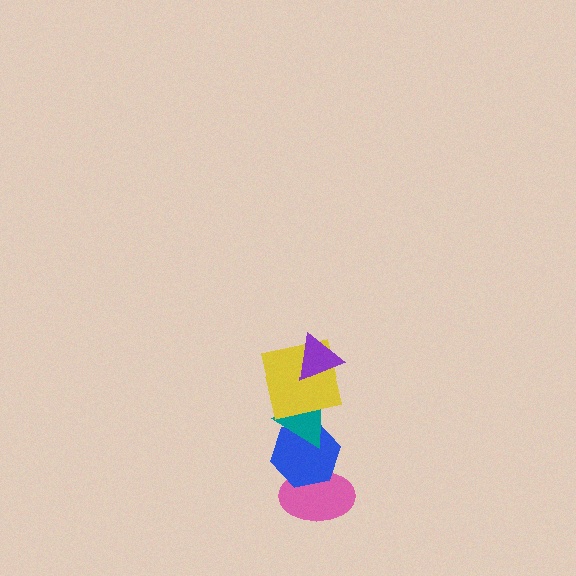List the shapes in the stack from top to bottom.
From top to bottom: the purple triangle, the yellow square, the teal triangle, the blue hexagon, the pink ellipse.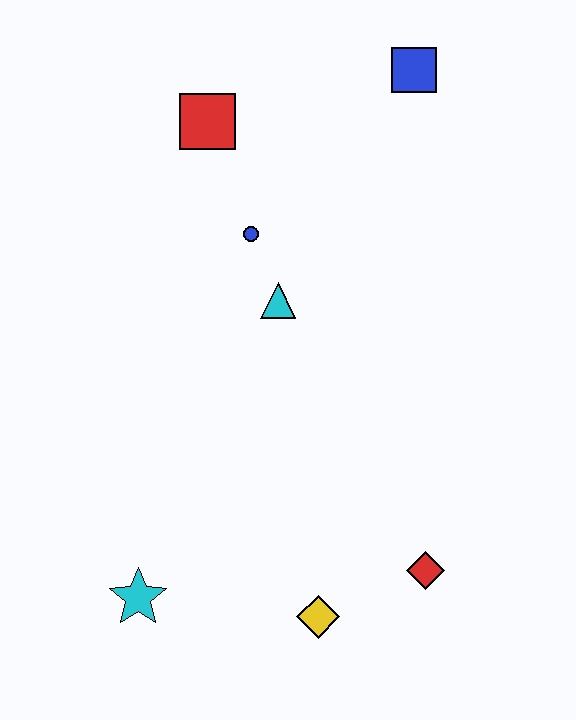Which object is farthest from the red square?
The yellow diamond is farthest from the red square.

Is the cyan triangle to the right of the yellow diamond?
No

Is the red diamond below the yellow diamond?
No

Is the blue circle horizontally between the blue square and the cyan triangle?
No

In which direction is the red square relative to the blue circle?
The red square is above the blue circle.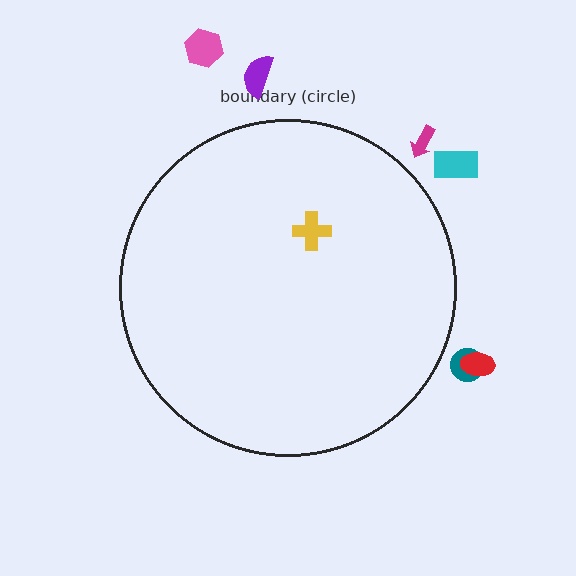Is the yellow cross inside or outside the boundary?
Inside.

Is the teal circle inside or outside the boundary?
Outside.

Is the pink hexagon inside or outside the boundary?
Outside.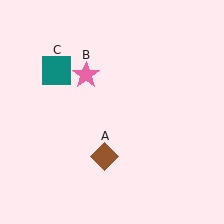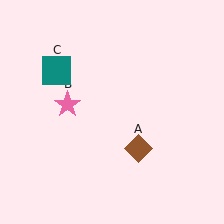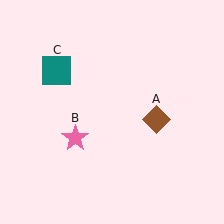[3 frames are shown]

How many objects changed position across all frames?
2 objects changed position: brown diamond (object A), pink star (object B).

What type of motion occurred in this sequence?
The brown diamond (object A), pink star (object B) rotated counterclockwise around the center of the scene.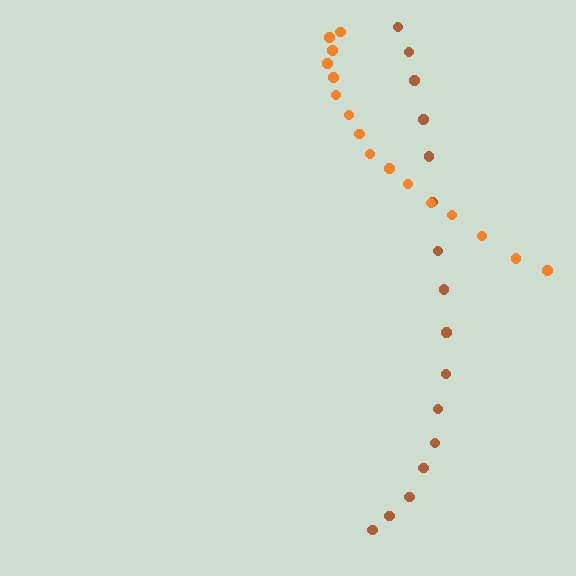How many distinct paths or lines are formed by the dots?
There are 2 distinct paths.